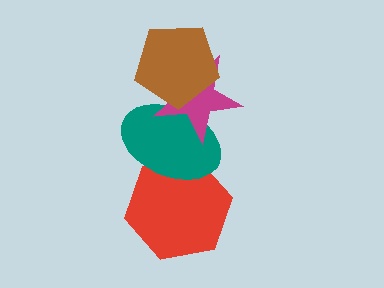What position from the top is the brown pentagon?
The brown pentagon is 1st from the top.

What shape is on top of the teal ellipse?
The magenta star is on top of the teal ellipse.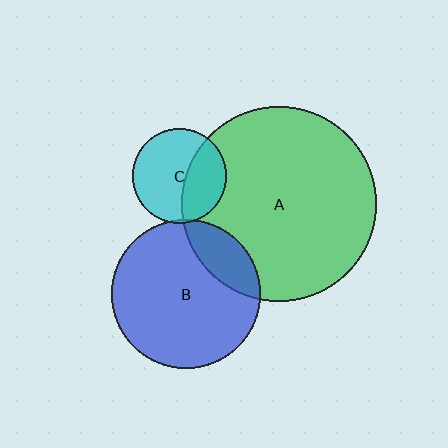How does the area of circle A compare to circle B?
Approximately 1.7 times.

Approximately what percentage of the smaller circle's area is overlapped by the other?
Approximately 20%.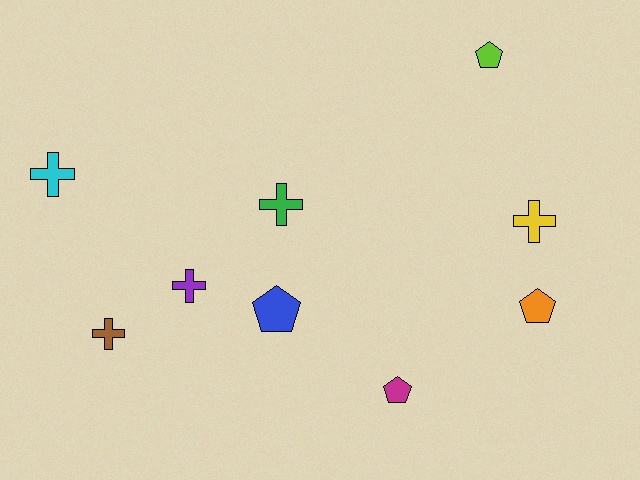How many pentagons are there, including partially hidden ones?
There are 4 pentagons.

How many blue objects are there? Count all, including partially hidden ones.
There is 1 blue object.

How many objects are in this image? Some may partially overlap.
There are 9 objects.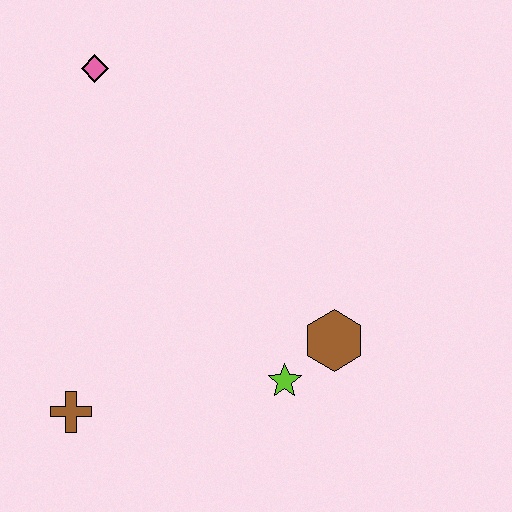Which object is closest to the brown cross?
The lime star is closest to the brown cross.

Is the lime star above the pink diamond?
No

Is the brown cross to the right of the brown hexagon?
No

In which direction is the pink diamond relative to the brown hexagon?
The pink diamond is above the brown hexagon.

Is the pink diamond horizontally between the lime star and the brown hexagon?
No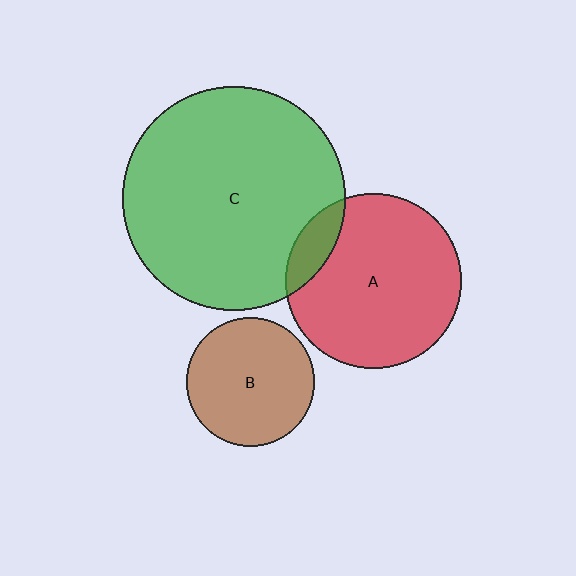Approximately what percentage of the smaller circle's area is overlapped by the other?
Approximately 10%.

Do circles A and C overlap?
Yes.